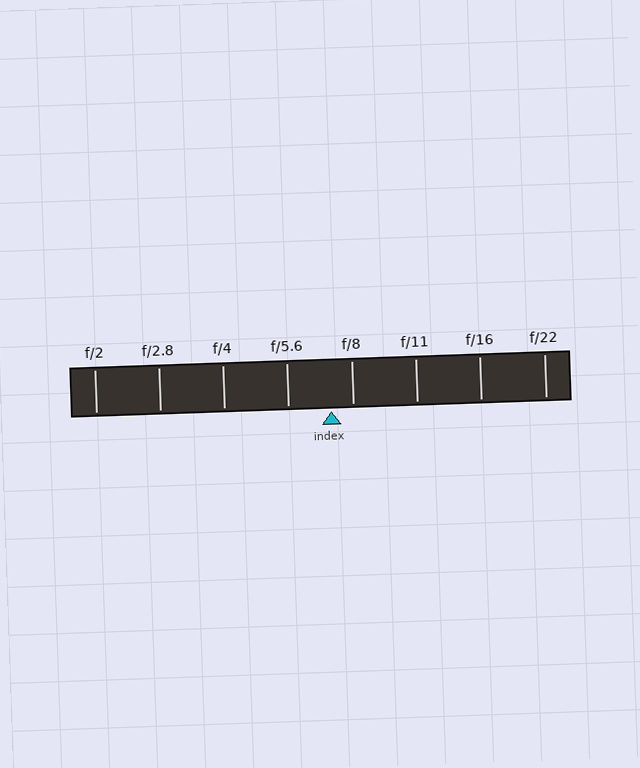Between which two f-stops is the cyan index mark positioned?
The index mark is between f/5.6 and f/8.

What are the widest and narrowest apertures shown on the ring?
The widest aperture shown is f/2 and the narrowest is f/22.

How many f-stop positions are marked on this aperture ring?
There are 8 f-stop positions marked.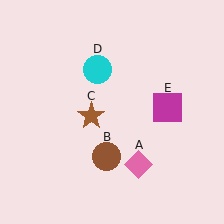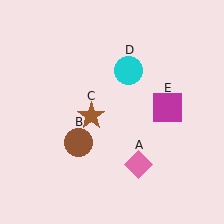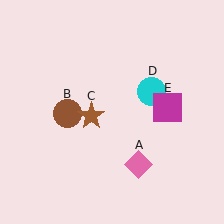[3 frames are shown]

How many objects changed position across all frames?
2 objects changed position: brown circle (object B), cyan circle (object D).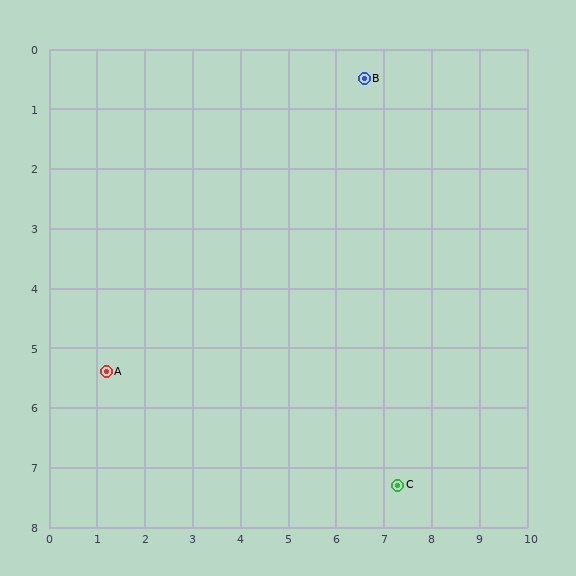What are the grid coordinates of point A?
Point A is at approximately (1.2, 5.4).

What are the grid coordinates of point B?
Point B is at approximately (6.6, 0.5).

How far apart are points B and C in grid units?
Points B and C are about 6.8 grid units apart.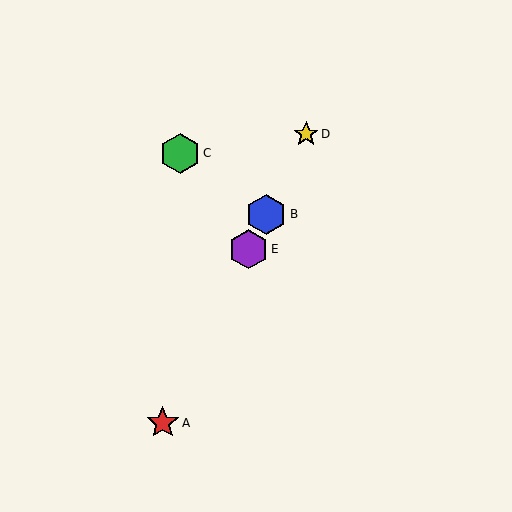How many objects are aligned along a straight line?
4 objects (A, B, D, E) are aligned along a straight line.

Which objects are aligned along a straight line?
Objects A, B, D, E are aligned along a straight line.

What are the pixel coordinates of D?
Object D is at (306, 134).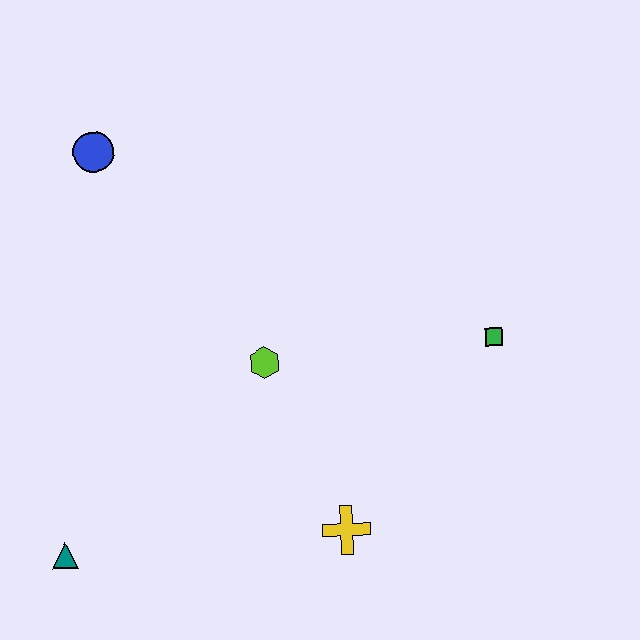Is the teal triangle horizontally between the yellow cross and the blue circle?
No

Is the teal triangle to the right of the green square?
No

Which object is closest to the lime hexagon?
The yellow cross is closest to the lime hexagon.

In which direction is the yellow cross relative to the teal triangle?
The yellow cross is to the right of the teal triangle.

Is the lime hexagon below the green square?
Yes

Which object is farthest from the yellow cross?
The blue circle is farthest from the yellow cross.